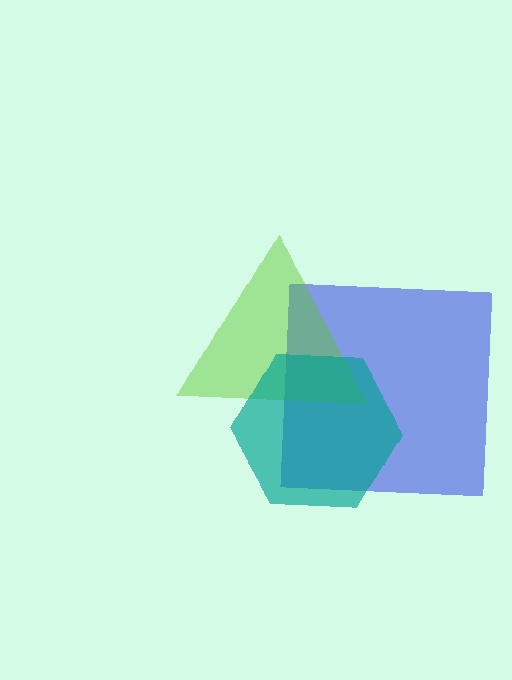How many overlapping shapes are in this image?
There are 3 overlapping shapes in the image.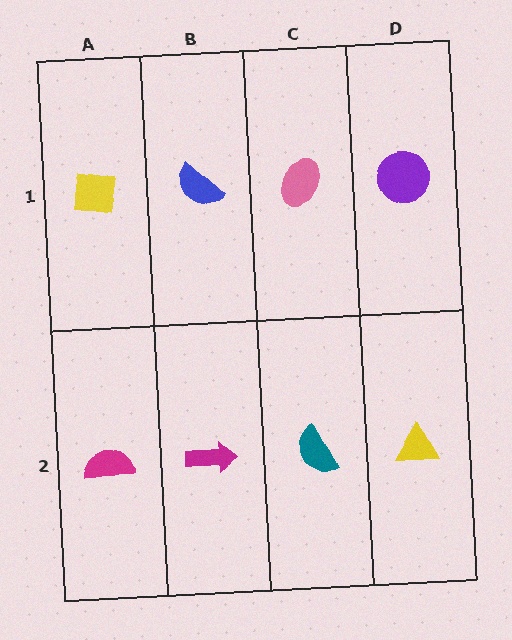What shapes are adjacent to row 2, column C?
A pink ellipse (row 1, column C), a magenta arrow (row 2, column B), a yellow triangle (row 2, column D).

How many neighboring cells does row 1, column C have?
3.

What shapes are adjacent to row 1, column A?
A magenta semicircle (row 2, column A), a blue semicircle (row 1, column B).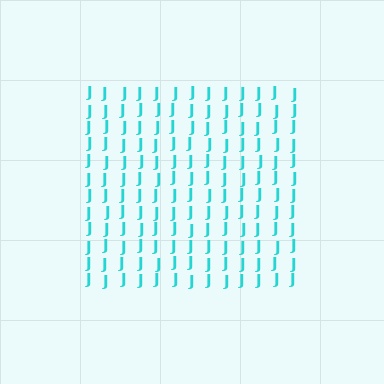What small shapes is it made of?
It is made of small letter J's.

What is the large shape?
The large shape is a square.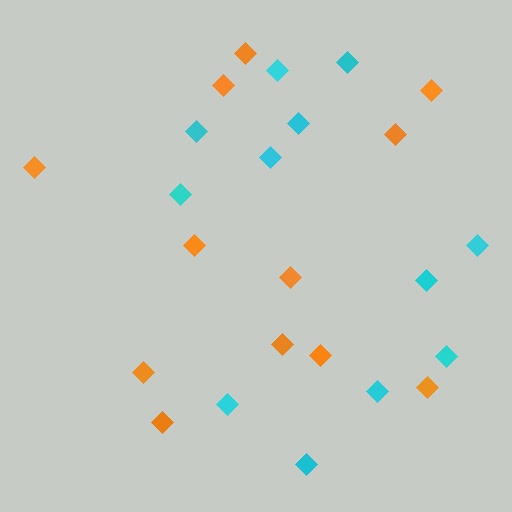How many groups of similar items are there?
There are 2 groups: one group of orange diamonds (12) and one group of cyan diamonds (12).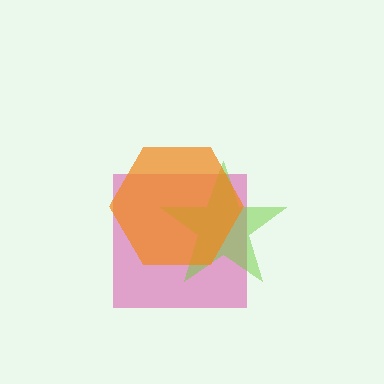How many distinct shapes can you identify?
There are 3 distinct shapes: a magenta square, a lime star, an orange hexagon.